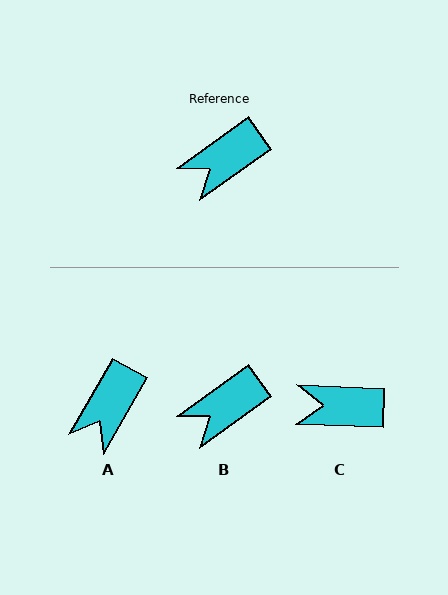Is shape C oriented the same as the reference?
No, it is off by about 38 degrees.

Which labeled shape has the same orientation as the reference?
B.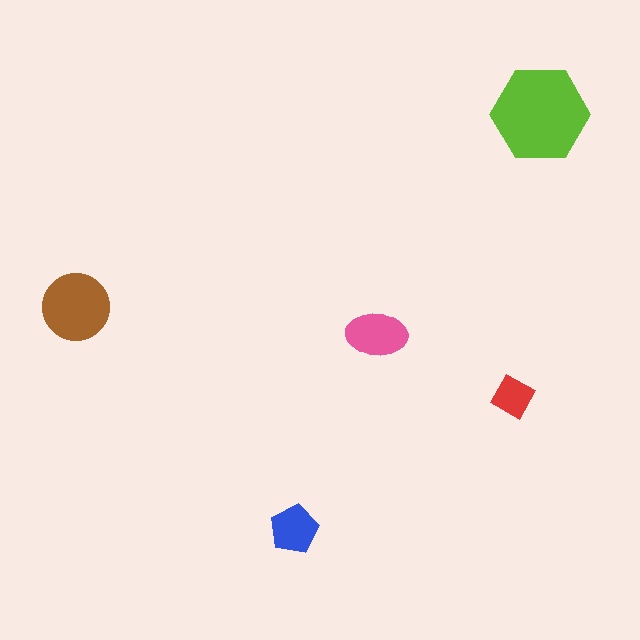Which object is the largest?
The lime hexagon.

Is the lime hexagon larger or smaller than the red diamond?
Larger.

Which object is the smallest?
The red diamond.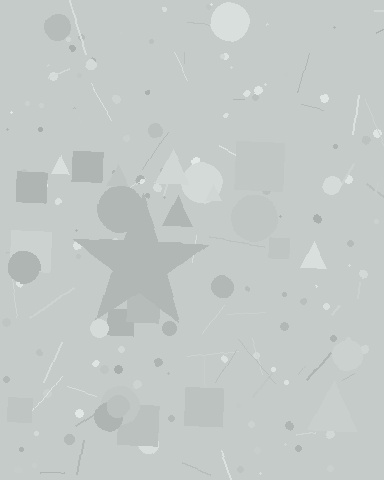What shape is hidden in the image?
A star is hidden in the image.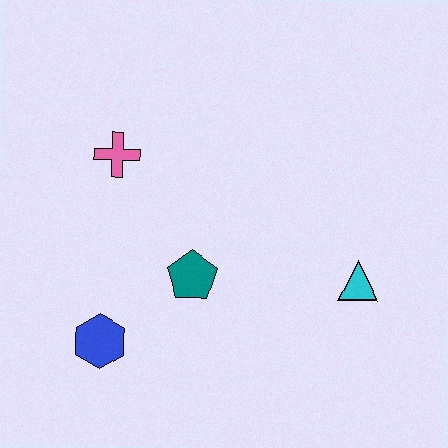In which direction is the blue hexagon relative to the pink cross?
The blue hexagon is below the pink cross.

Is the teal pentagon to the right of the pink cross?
Yes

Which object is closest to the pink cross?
The teal pentagon is closest to the pink cross.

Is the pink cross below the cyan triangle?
No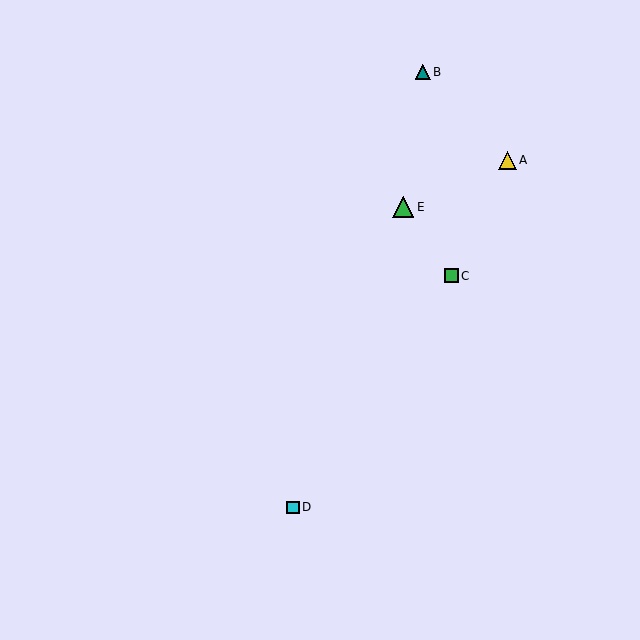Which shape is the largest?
The green triangle (labeled E) is the largest.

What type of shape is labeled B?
Shape B is a teal triangle.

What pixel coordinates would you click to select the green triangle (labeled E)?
Click at (403, 207) to select the green triangle E.